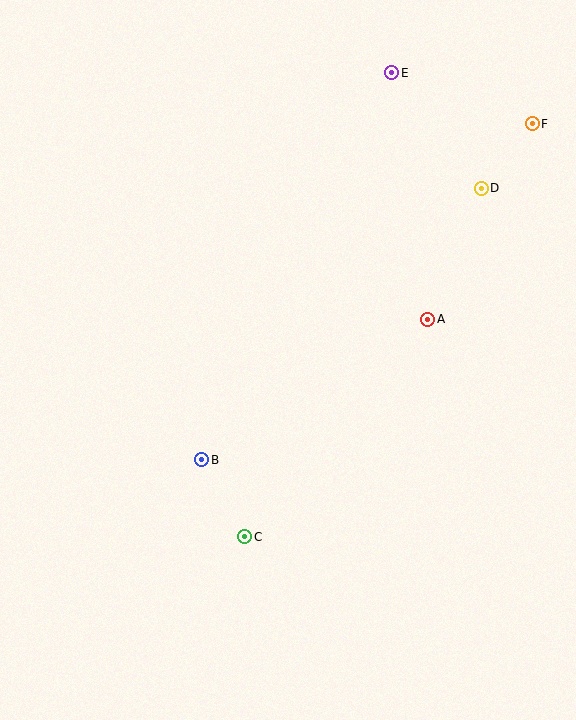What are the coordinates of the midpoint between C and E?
The midpoint between C and E is at (318, 305).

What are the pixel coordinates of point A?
Point A is at (428, 319).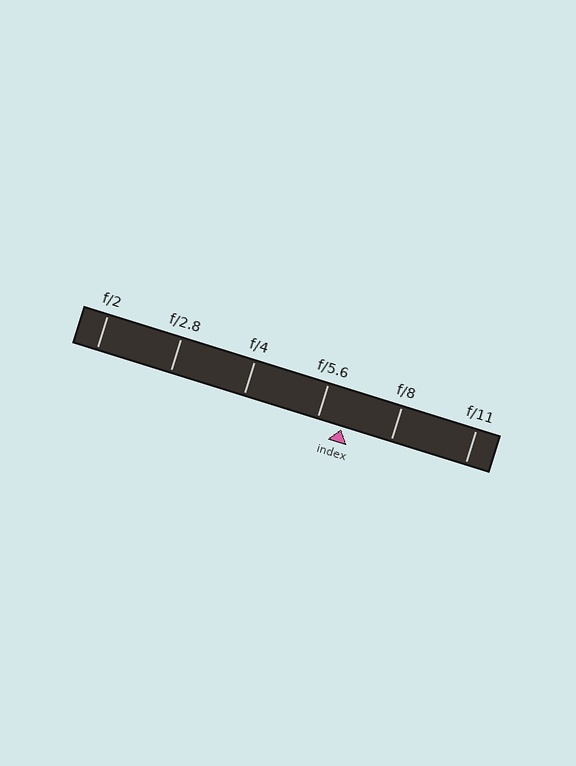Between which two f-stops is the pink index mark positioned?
The index mark is between f/5.6 and f/8.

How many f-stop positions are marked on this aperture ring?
There are 6 f-stop positions marked.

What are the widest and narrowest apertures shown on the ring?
The widest aperture shown is f/2 and the narrowest is f/11.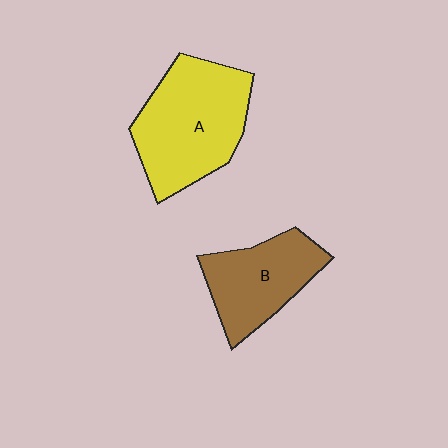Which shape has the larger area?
Shape A (yellow).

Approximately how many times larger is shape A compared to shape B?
Approximately 1.4 times.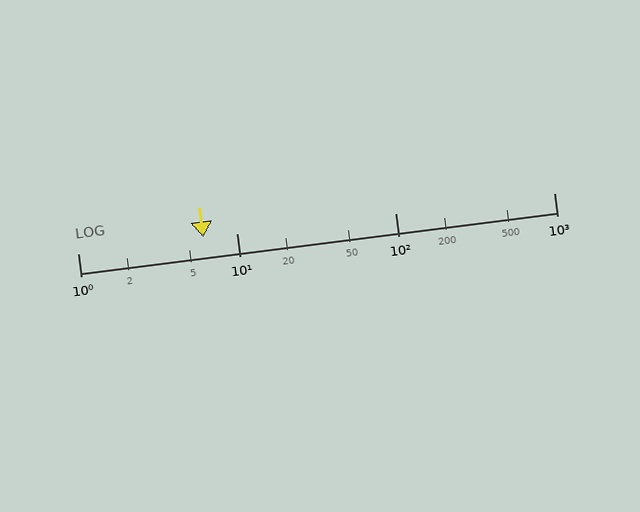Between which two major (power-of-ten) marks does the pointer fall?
The pointer is between 1 and 10.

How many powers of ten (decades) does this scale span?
The scale spans 3 decades, from 1 to 1000.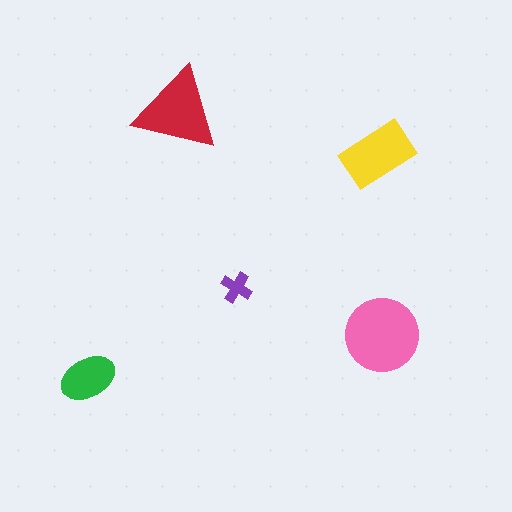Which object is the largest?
The pink circle.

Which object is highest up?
The red triangle is topmost.